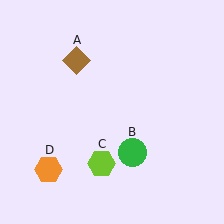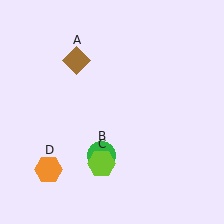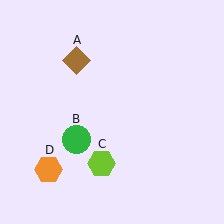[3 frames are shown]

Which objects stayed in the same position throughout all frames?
Brown diamond (object A) and lime hexagon (object C) and orange hexagon (object D) remained stationary.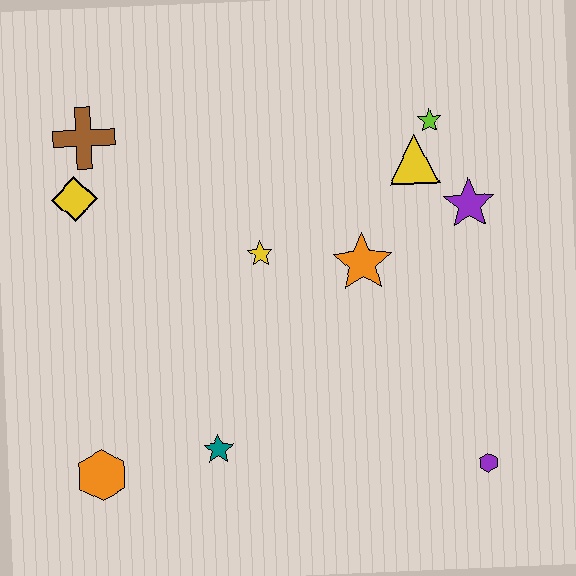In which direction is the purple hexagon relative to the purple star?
The purple hexagon is below the purple star.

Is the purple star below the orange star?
No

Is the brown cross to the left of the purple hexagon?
Yes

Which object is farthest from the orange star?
The orange hexagon is farthest from the orange star.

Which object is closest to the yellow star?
The orange star is closest to the yellow star.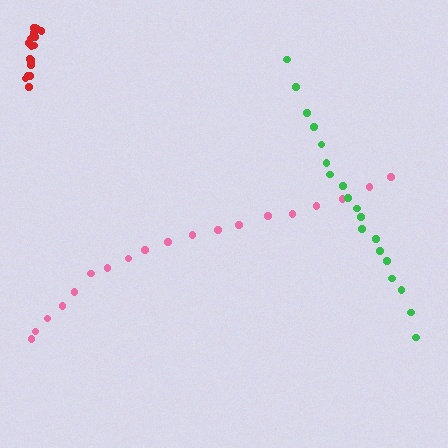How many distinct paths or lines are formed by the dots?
There are 3 distinct paths.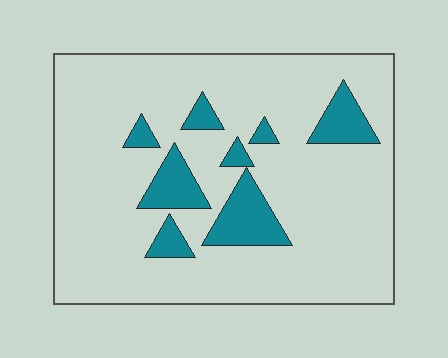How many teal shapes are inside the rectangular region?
8.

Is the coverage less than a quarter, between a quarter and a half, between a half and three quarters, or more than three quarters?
Less than a quarter.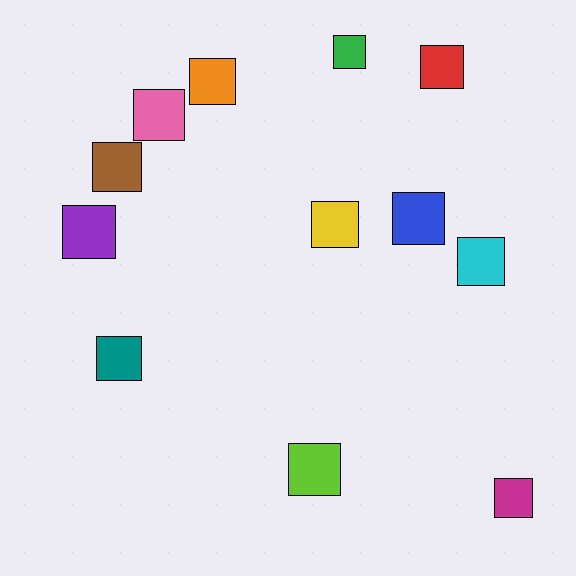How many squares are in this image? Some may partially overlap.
There are 12 squares.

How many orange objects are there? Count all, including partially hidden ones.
There is 1 orange object.